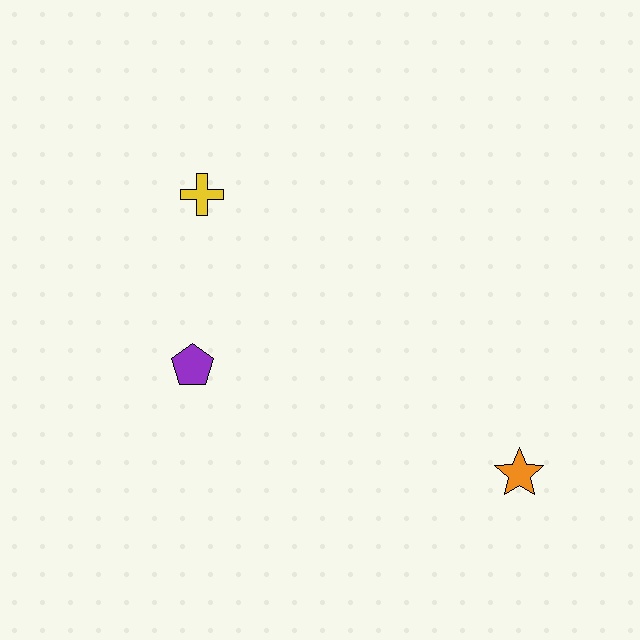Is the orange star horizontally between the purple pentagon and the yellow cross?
No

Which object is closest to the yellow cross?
The purple pentagon is closest to the yellow cross.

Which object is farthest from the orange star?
The yellow cross is farthest from the orange star.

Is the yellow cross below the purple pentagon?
No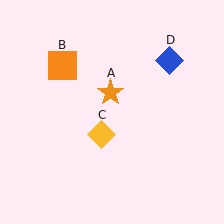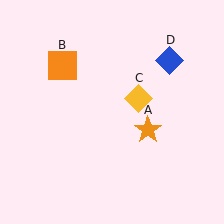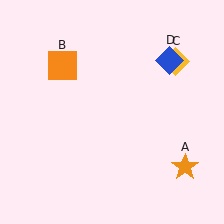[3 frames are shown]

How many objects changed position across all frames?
2 objects changed position: orange star (object A), yellow diamond (object C).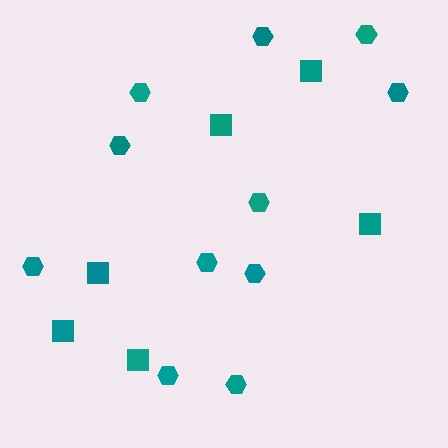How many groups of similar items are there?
There are 2 groups: one group of squares (6) and one group of hexagons (11).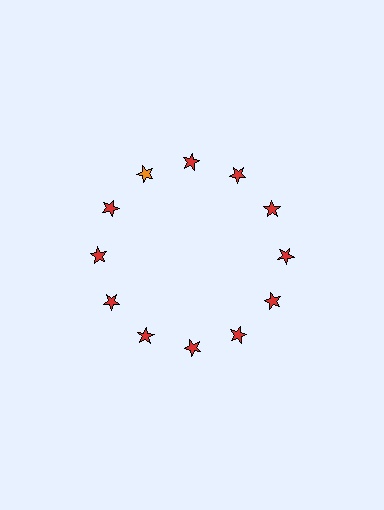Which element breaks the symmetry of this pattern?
The orange star at roughly the 11 o'clock position breaks the symmetry. All other shapes are red stars.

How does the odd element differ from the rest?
It has a different color: orange instead of red.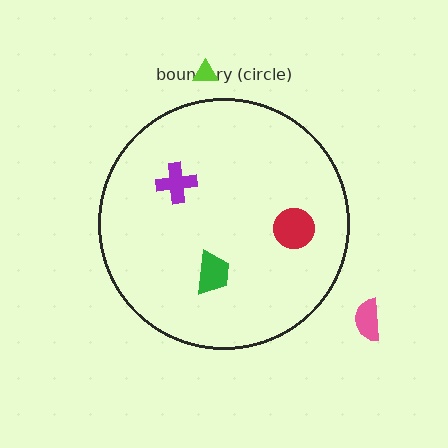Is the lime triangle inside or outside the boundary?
Outside.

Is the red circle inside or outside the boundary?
Inside.